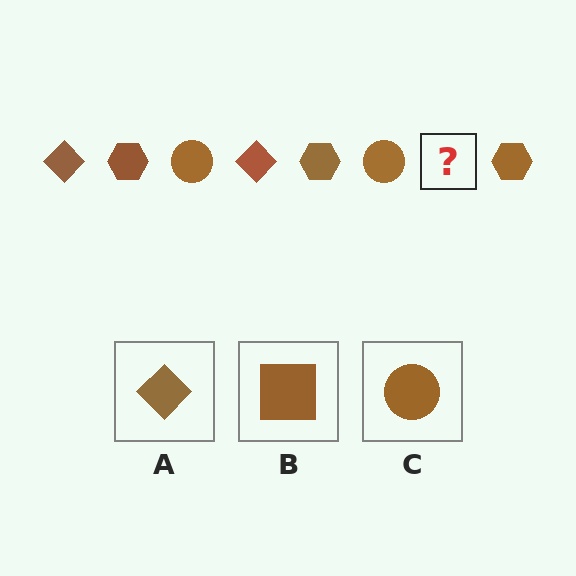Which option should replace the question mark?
Option A.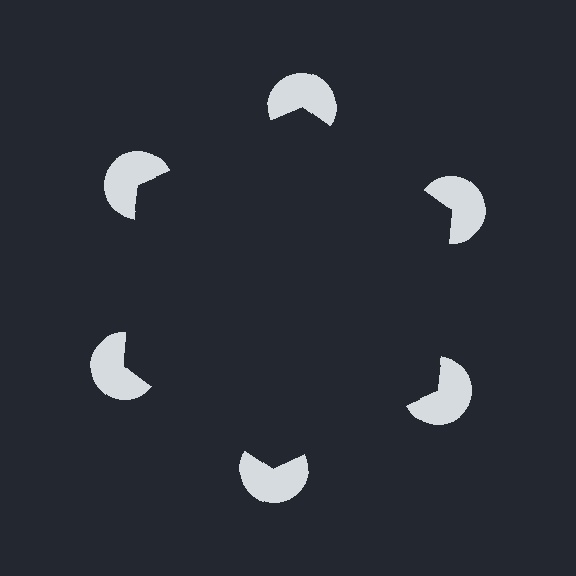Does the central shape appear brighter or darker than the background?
It typically appears slightly darker than the background, even though no actual brightness change is drawn.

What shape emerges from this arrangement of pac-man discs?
An illusory hexagon — its edges are inferred from the aligned wedge cuts in the pac-man discs, not physically drawn.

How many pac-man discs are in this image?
There are 6 — one at each vertex of the illusory hexagon.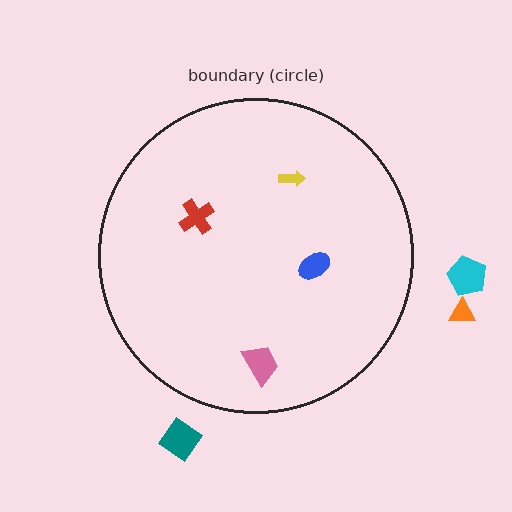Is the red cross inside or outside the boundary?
Inside.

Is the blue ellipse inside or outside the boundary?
Inside.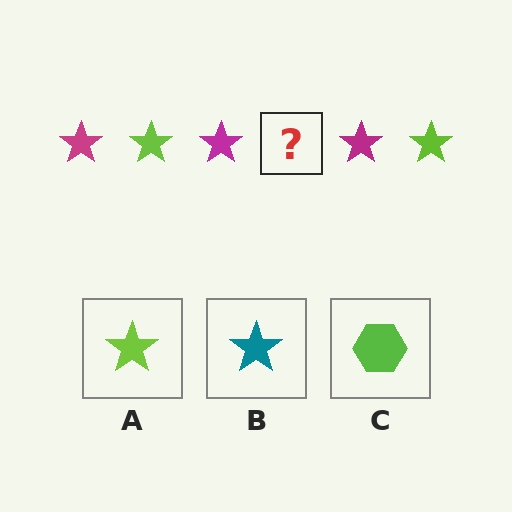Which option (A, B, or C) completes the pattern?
A.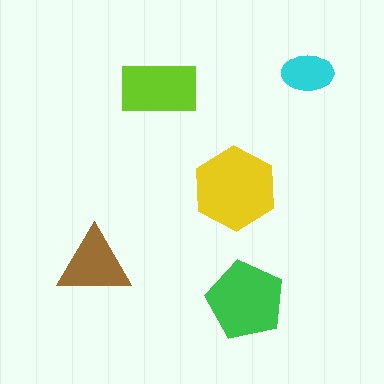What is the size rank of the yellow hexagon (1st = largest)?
1st.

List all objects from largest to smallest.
The yellow hexagon, the green pentagon, the lime rectangle, the brown triangle, the cyan ellipse.